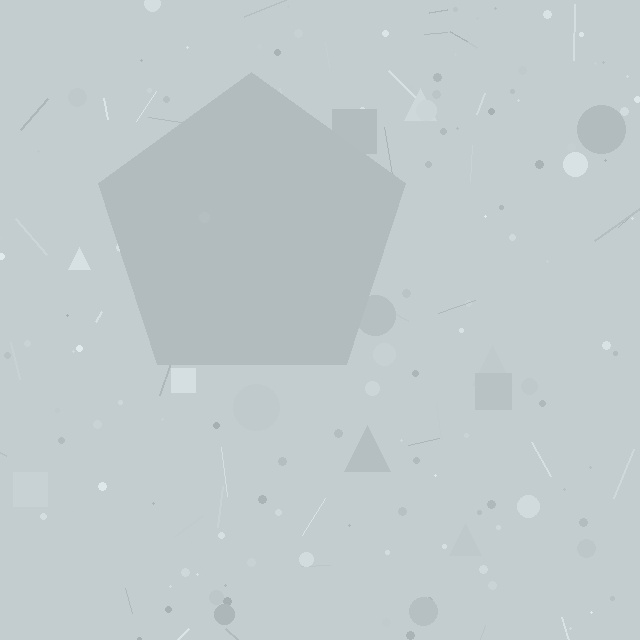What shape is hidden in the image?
A pentagon is hidden in the image.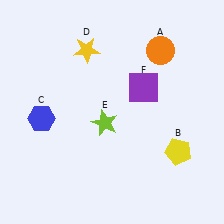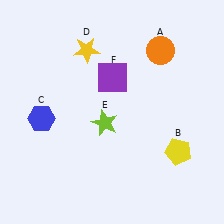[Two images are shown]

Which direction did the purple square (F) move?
The purple square (F) moved left.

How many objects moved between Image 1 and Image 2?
1 object moved between the two images.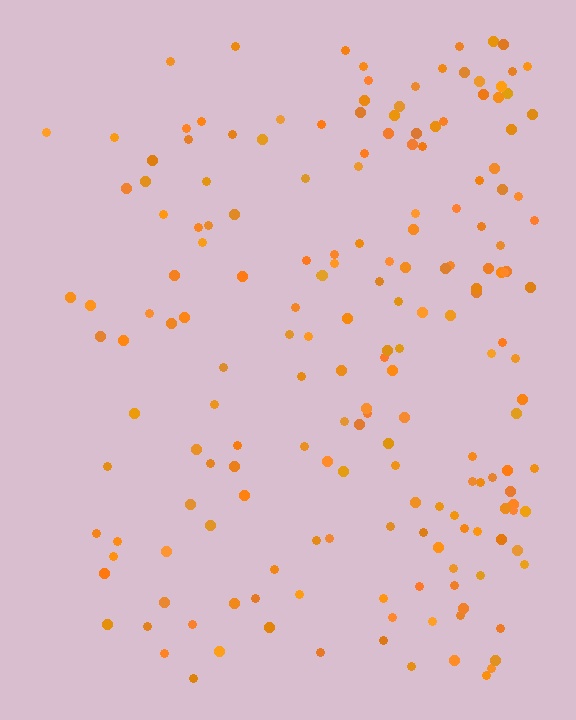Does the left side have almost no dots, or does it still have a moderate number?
Still a moderate number, just noticeably fewer than the right.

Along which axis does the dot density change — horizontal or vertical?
Horizontal.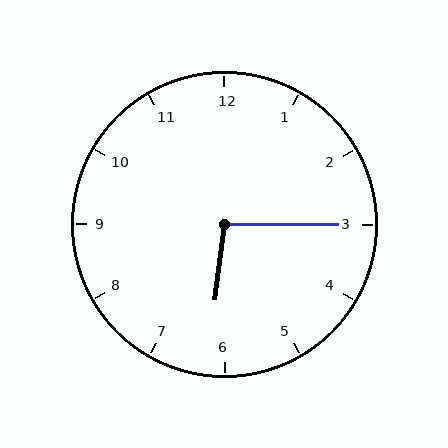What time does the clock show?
6:15.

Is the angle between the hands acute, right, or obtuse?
It is obtuse.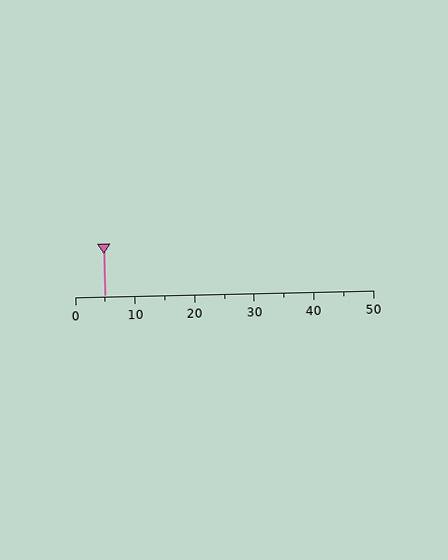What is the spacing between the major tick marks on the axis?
The major ticks are spaced 10 apart.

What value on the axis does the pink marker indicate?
The marker indicates approximately 5.